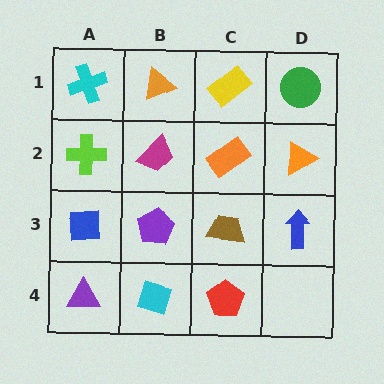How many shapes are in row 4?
3 shapes.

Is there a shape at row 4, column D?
No, that cell is empty.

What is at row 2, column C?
An orange rectangle.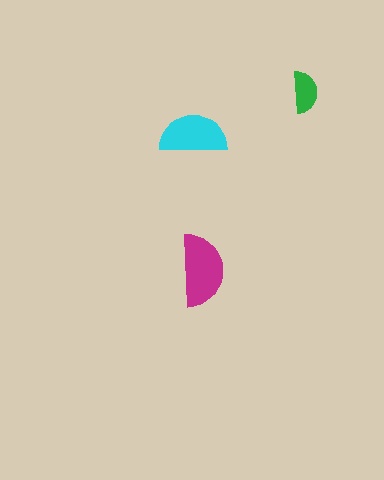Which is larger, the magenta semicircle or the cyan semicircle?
The magenta one.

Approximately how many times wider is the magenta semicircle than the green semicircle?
About 1.5 times wider.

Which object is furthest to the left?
The cyan semicircle is leftmost.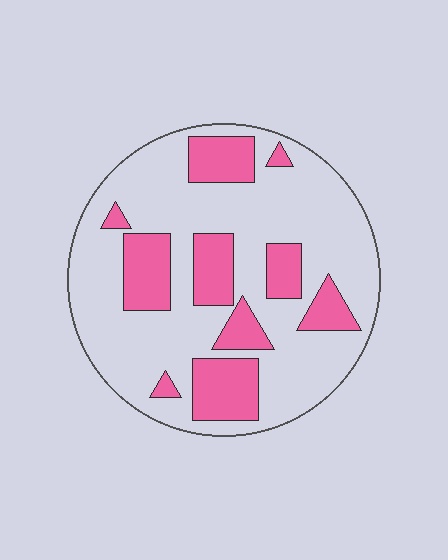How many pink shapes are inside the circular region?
10.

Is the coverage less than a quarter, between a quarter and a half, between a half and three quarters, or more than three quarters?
Between a quarter and a half.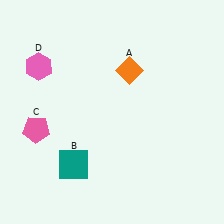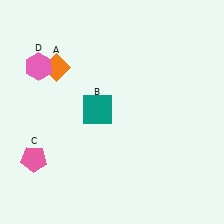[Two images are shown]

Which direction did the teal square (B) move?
The teal square (B) moved up.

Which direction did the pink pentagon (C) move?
The pink pentagon (C) moved down.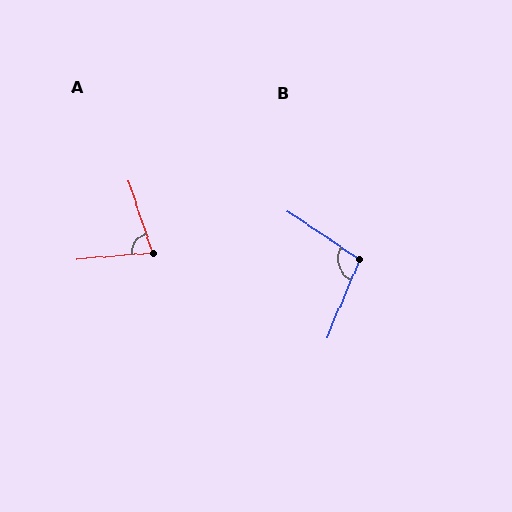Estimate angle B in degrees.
Approximately 101 degrees.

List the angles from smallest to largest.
A (76°), B (101°).